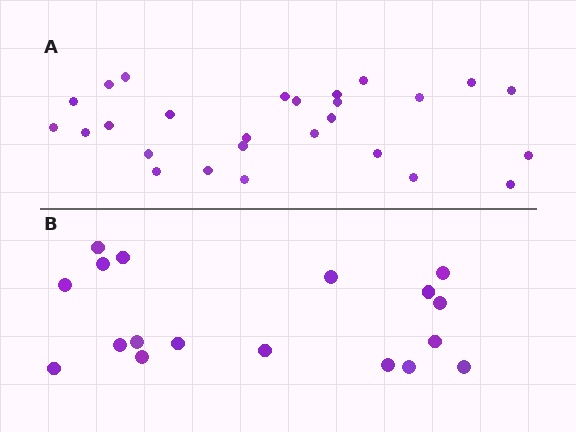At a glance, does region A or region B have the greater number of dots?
Region A (the top region) has more dots.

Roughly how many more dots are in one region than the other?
Region A has roughly 8 or so more dots than region B.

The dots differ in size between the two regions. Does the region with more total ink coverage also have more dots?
No. Region B has more total ink coverage because its dots are larger, but region A actually contains more individual dots. Total area can be misleading — the number of items is what matters here.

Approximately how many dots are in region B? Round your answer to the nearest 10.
About 20 dots. (The exact count is 18, which rounds to 20.)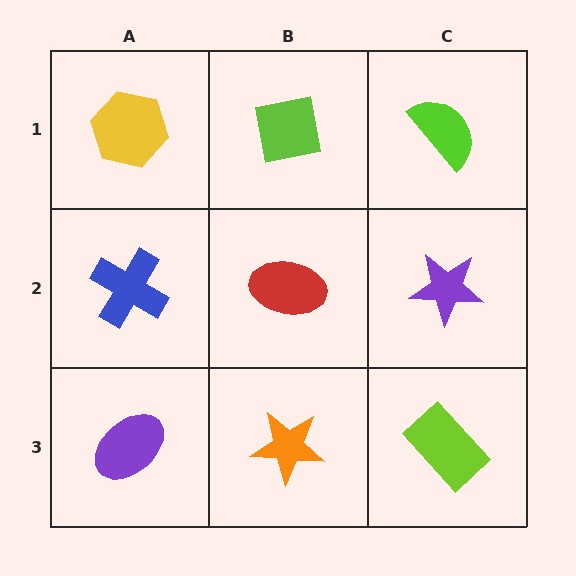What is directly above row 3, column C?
A purple star.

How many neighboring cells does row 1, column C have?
2.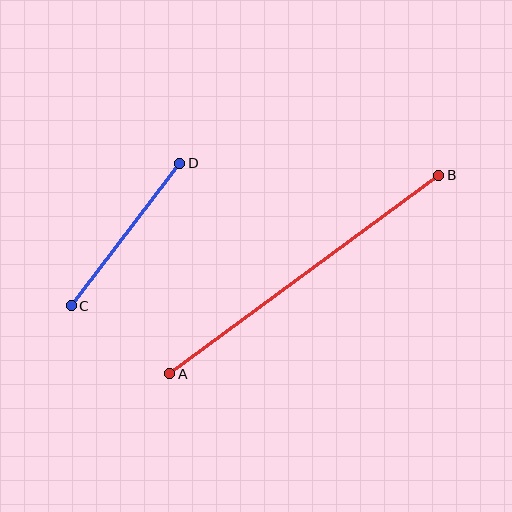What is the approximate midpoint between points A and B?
The midpoint is at approximately (304, 274) pixels.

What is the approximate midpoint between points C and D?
The midpoint is at approximately (126, 234) pixels.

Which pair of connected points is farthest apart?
Points A and B are farthest apart.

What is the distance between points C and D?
The distance is approximately 179 pixels.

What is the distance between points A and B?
The distance is approximately 335 pixels.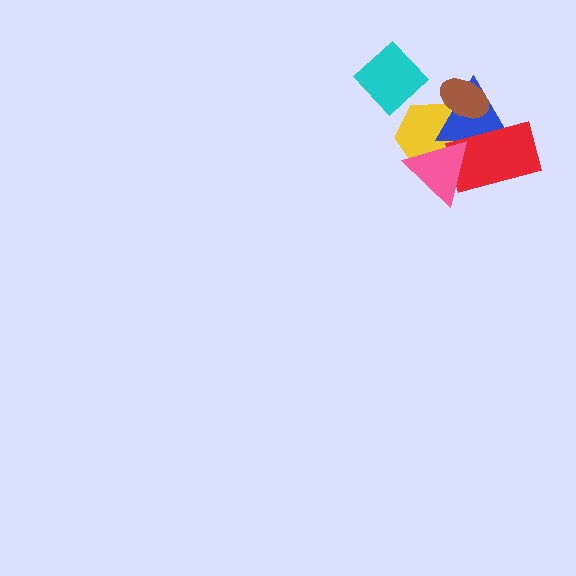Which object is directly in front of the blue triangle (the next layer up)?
The brown ellipse is directly in front of the blue triangle.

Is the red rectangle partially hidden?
Yes, it is partially covered by another shape.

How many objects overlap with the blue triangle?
4 objects overlap with the blue triangle.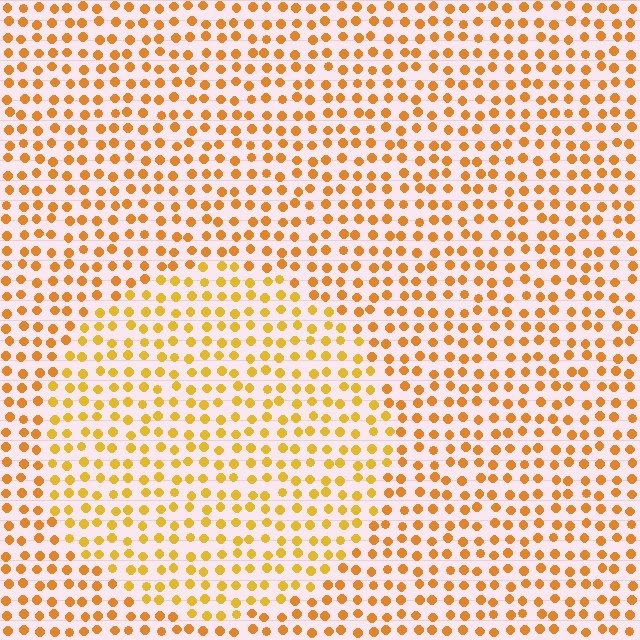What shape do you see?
I see a circle.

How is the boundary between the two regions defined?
The boundary is defined purely by a slight shift in hue (about 17 degrees). Spacing, size, and orientation are identical on both sides.